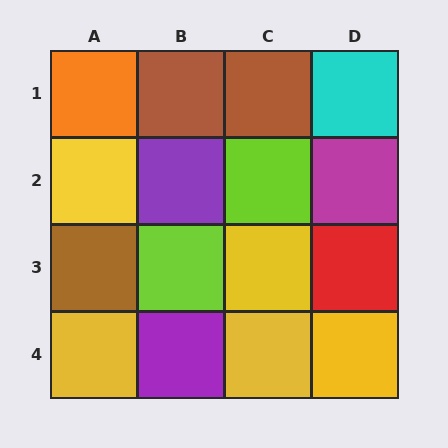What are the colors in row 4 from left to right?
Yellow, purple, yellow, yellow.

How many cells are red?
1 cell is red.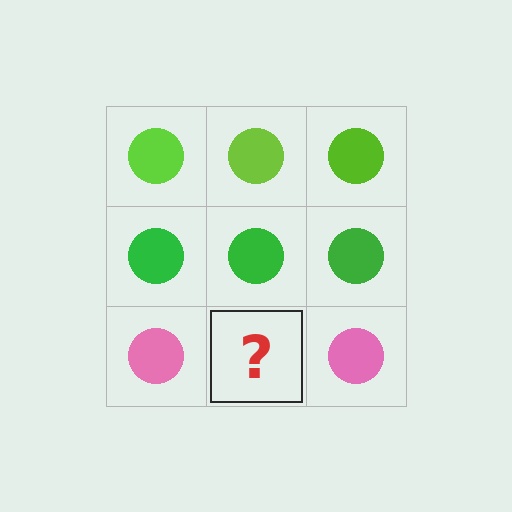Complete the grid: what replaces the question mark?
The question mark should be replaced with a pink circle.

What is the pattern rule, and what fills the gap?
The rule is that each row has a consistent color. The gap should be filled with a pink circle.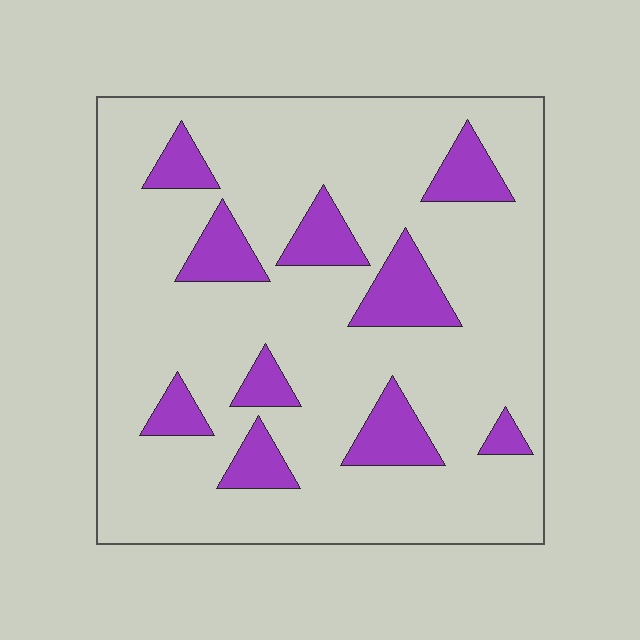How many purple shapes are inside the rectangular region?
10.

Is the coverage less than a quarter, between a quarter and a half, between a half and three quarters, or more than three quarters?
Less than a quarter.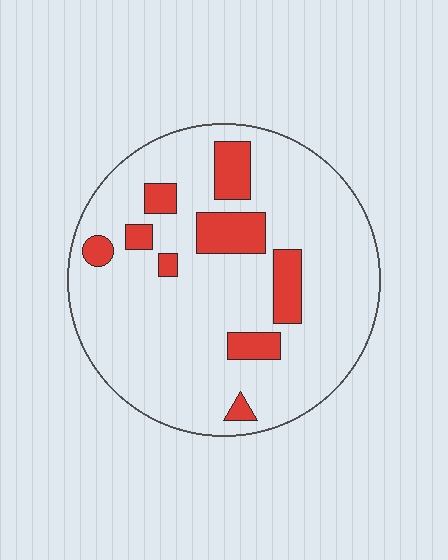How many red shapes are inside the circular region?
9.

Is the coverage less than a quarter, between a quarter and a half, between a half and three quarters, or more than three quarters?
Less than a quarter.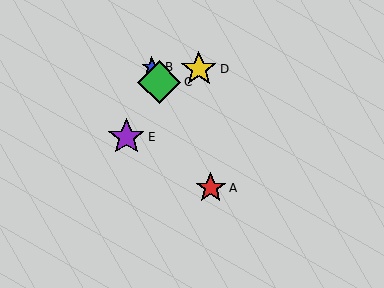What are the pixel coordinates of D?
Object D is at (199, 69).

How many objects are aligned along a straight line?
3 objects (A, B, C) are aligned along a straight line.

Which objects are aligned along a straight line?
Objects A, B, C are aligned along a straight line.